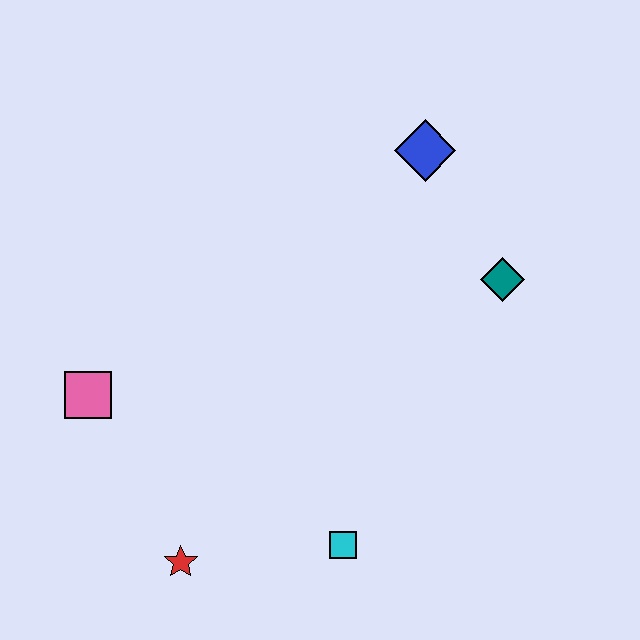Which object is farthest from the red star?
The blue diamond is farthest from the red star.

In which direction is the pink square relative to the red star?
The pink square is above the red star.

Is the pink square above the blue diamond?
No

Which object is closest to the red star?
The cyan square is closest to the red star.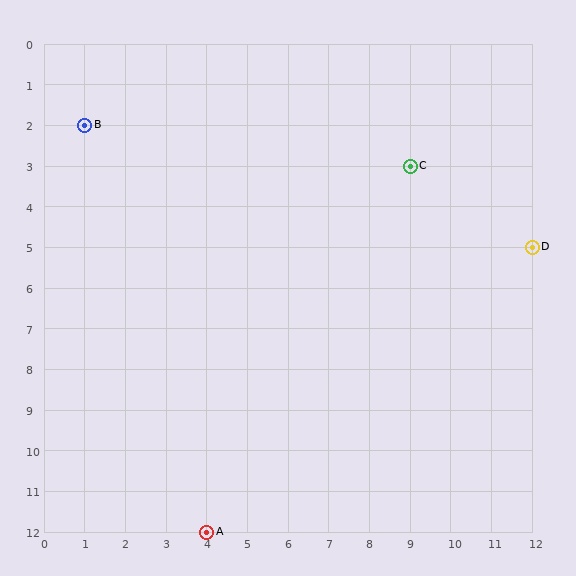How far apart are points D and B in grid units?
Points D and B are 11 columns and 3 rows apart (about 11.4 grid units diagonally).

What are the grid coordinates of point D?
Point D is at grid coordinates (12, 5).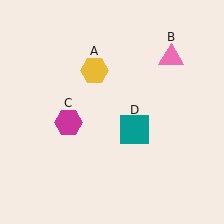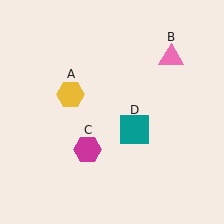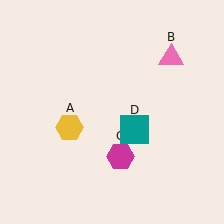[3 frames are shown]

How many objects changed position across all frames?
2 objects changed position: yellow hexagon (object A), magenta hexagon (object C).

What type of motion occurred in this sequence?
The yellow hexagon (object A), magenta hexagon (object C) rotated counterclockwise around the center of the scene.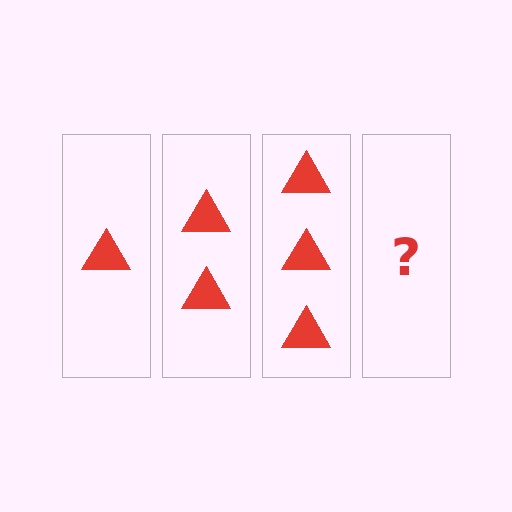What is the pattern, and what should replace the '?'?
The pattern is that each step adds one more triangle. The '?' should be 4 triangles.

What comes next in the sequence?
The next element should be 4 triangles.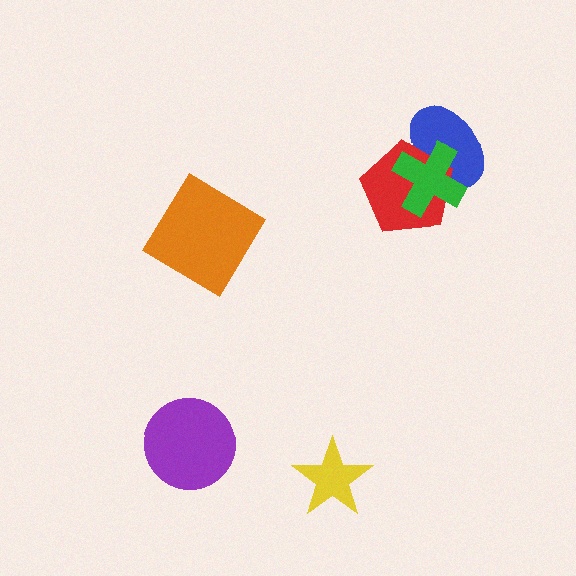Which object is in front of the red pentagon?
The green cross is in front of the red pentagon.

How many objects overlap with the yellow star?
0 objects overlap with the yellow star.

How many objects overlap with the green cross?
2 objects overlap with the green cross.